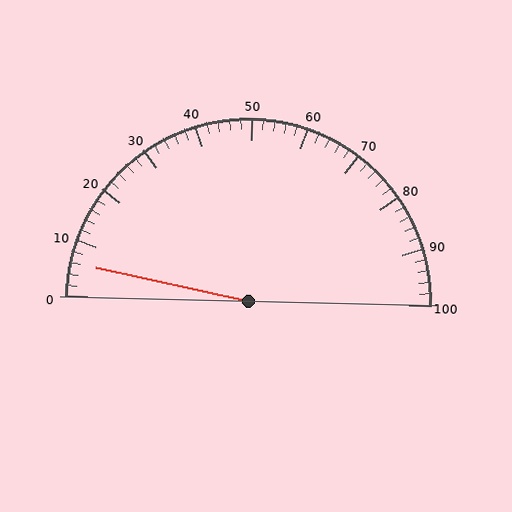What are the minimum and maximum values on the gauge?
The gauge ranges from 0 to 100.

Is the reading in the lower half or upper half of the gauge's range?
The reading is in the lower half of the range (0 to 100).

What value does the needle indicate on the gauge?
The needle indicates approximately 6.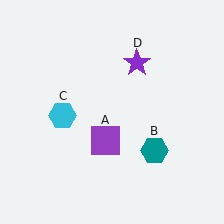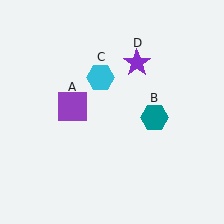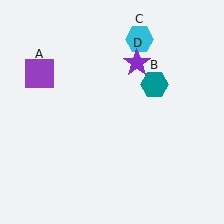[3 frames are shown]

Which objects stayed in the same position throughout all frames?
Purple star (object D) remained stationary.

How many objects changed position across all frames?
3 objects changed position: purple square (object A), teal hexagon (object B), cyan hexagon (object C).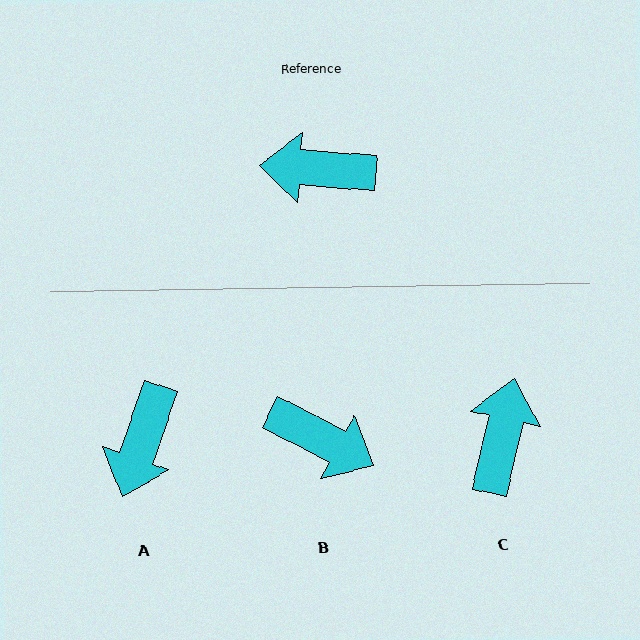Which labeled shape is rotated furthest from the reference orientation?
B, about 156 degrees away.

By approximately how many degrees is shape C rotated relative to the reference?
Approximately 99 degrees clockwise.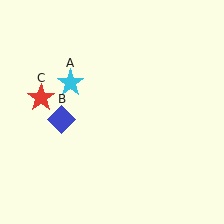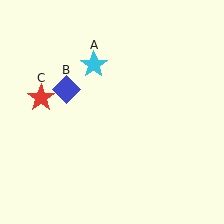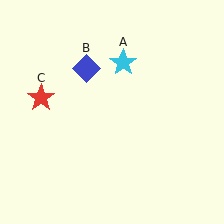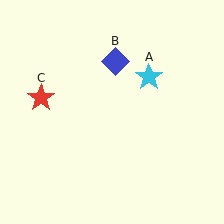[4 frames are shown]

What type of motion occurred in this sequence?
The cyan star (object A), blue diamond (object B) rotated clockwise around the center of the scene.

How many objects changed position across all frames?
2 objects changed position: cyan star (object A), blue diamond (object B).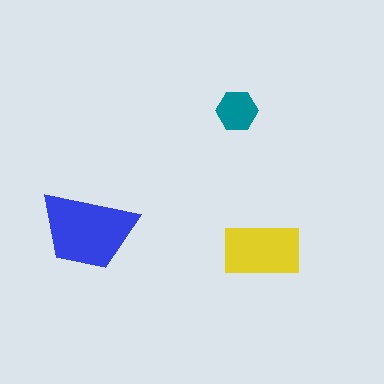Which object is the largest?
The blue trapezoid.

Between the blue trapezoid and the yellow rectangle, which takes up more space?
The blue trapezoid.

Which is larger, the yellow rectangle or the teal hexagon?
The yellow rectangle.